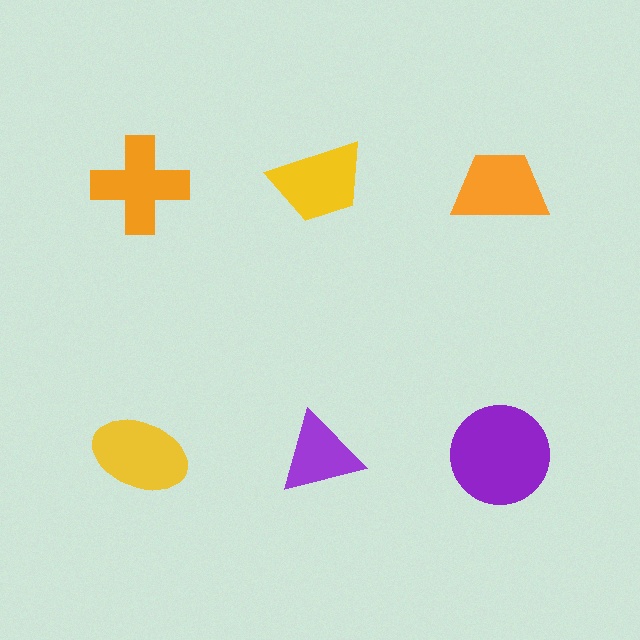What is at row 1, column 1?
An orange cross.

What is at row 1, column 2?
A yellow trapezoid.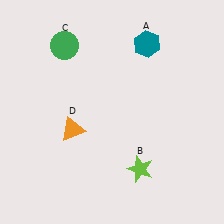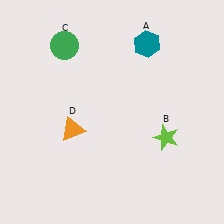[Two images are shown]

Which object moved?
The lime star (B) moved up.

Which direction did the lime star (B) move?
The lime star (B) moved up.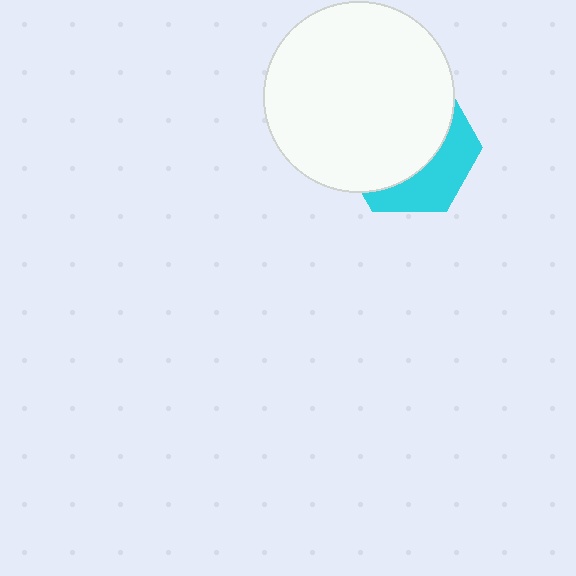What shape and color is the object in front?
The object in front is a white circle.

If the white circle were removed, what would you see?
You would see the complete cyan hexagon.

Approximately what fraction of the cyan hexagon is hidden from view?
Roughly 65% of the cyan hexagon is hidden behind the white circle.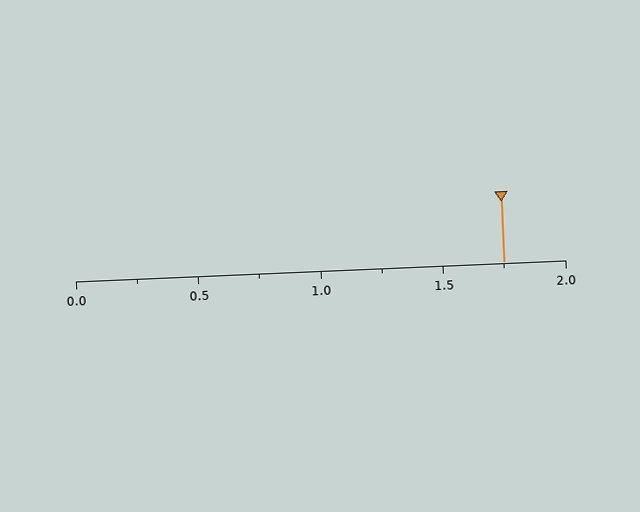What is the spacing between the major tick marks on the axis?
The major ticks are spaced 0.5 apart.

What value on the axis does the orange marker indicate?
The marker indicates approximately 1.75.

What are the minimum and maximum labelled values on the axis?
The axis runs from 0.0 to 2.0.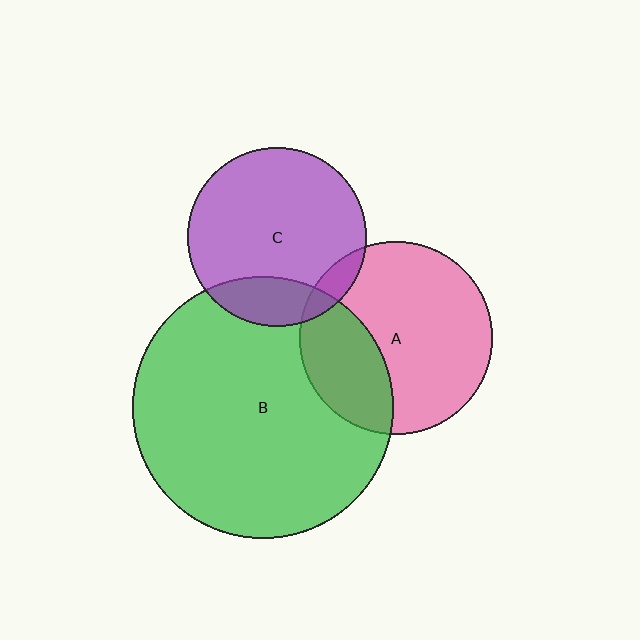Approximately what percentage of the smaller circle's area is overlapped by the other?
Approximately 30%.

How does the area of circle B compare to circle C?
Approximately 2.1 times.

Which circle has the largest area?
Circle B (green).